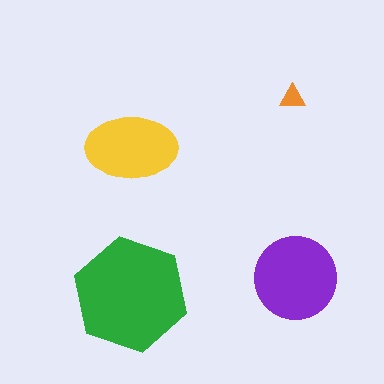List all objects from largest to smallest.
The green hexagon, the purple circle, the yellow ellipse, the orange triangle.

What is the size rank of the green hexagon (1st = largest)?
1st.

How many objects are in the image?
There are 4 objects in the image.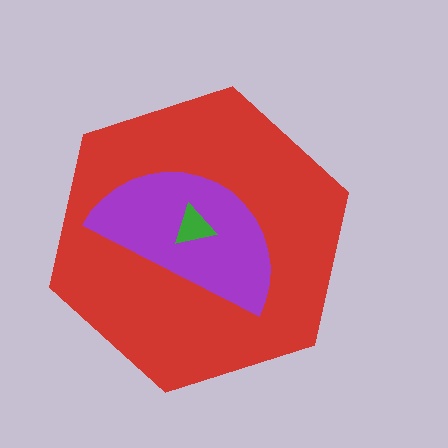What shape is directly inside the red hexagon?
The purple semicircle.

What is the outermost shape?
The red hexagon.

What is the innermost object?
The green triangle.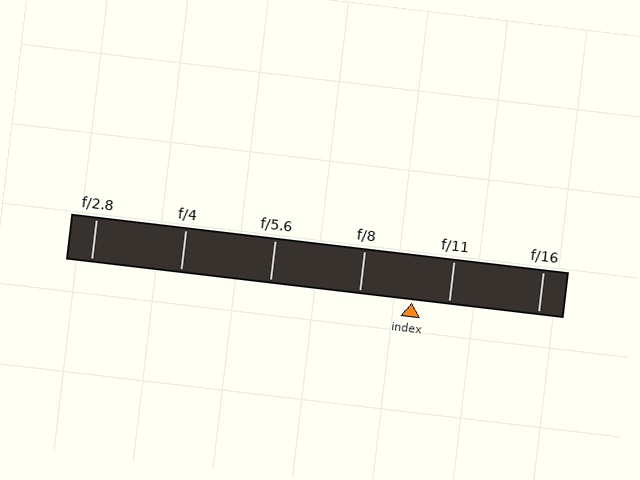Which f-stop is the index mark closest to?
The index mark is closest to f/11.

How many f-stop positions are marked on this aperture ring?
There are 6 f-stop positions marked.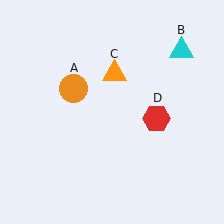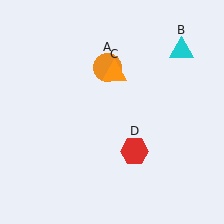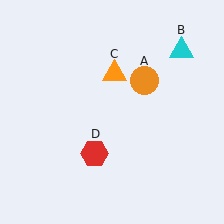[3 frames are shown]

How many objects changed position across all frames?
2 objects changed position: orange circle (object A), red hexagon (object D).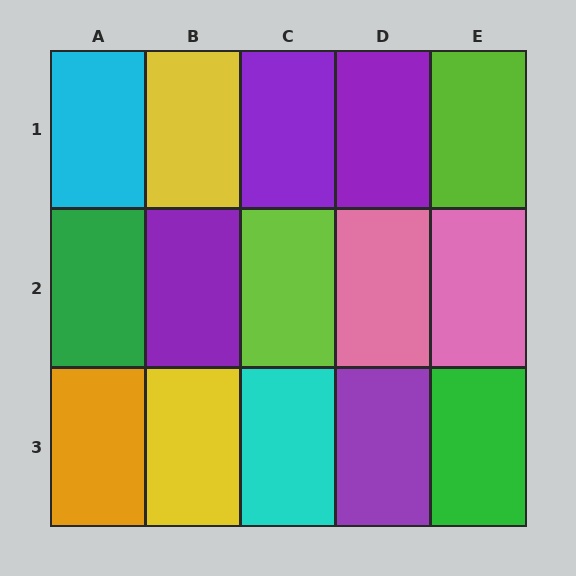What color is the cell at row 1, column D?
Purple.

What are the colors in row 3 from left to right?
Orange, yellow, cyan, purple, green.